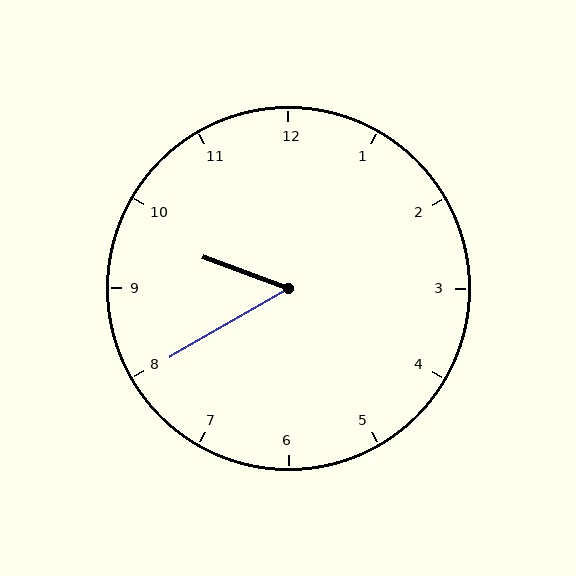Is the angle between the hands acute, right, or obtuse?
It is acute.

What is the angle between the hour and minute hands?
Approximately 50 degrees.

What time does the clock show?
9:40.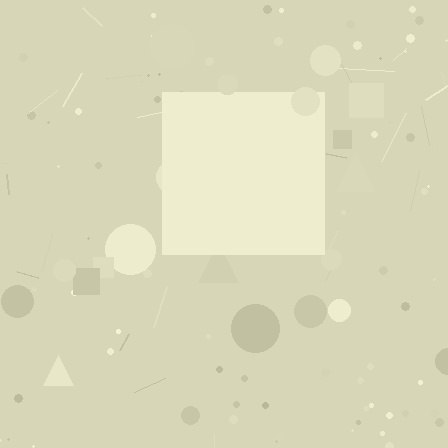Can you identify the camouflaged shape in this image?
The camouflaged shape is a square.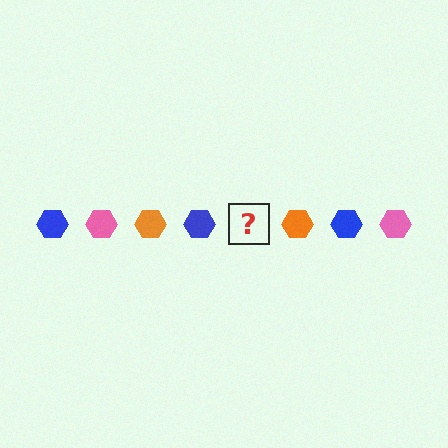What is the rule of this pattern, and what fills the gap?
The rule is that the pattern cycles through blue, pink, orange hexagons. The gap should be filled with a pink hexagon.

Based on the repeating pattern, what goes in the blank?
The blank should be a pink hexagon.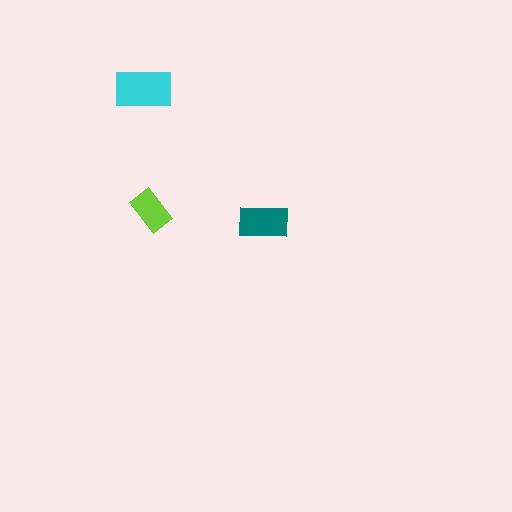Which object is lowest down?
The teal rectangle is bottommost.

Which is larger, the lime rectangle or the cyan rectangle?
The cyan one.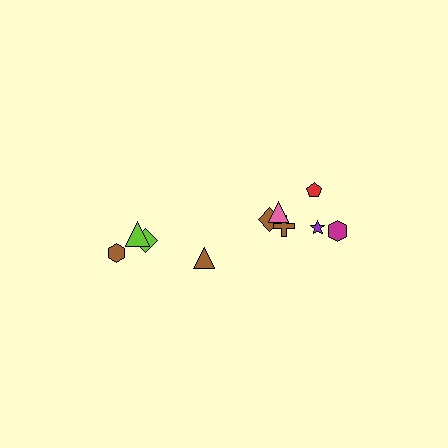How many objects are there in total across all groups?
There are 10 objects.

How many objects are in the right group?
There are 6 objects.